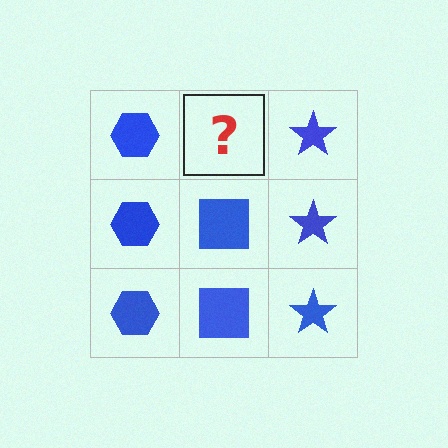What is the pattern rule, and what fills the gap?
The rule is that each column has a consistent shape. The gap should be filled with a blue square.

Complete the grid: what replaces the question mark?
The question mark should be replaced with a blue square.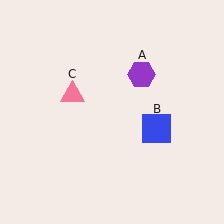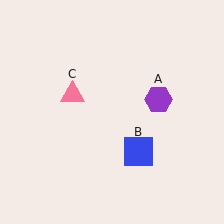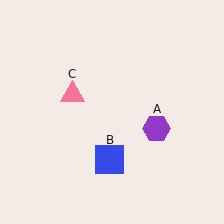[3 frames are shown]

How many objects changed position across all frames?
2 objects changed position: purple hexagon (object A), blue square (object B).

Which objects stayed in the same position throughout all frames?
Pink triangle (object C) remained stationary.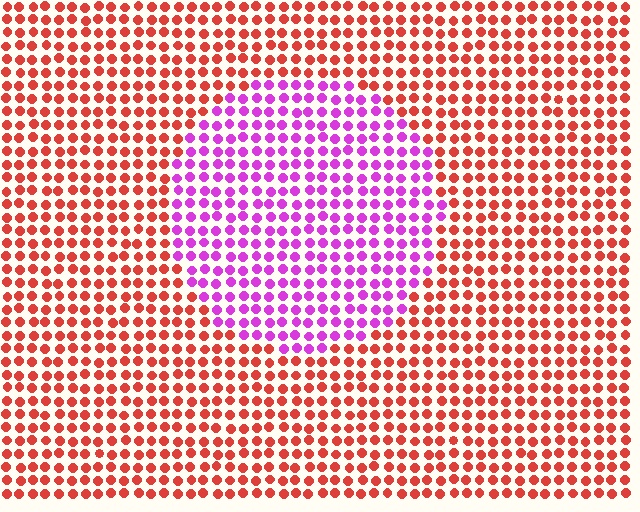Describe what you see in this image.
The image is filled with small red elements in a uniform arrangement. A circle-shaped region is visible where the elements are tinted to a slightly different hue, forming a subtle color boundary.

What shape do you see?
I see a circle.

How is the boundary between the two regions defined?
The boundary is defined purely by a slight shift in hue (about 64 degrees). Spacing, size, and orientation are identical on both sides.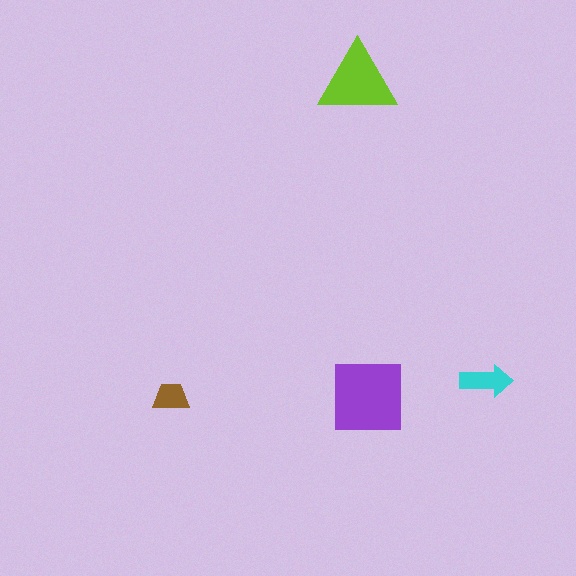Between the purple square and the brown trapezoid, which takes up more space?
The purple square.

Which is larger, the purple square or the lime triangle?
The purple square.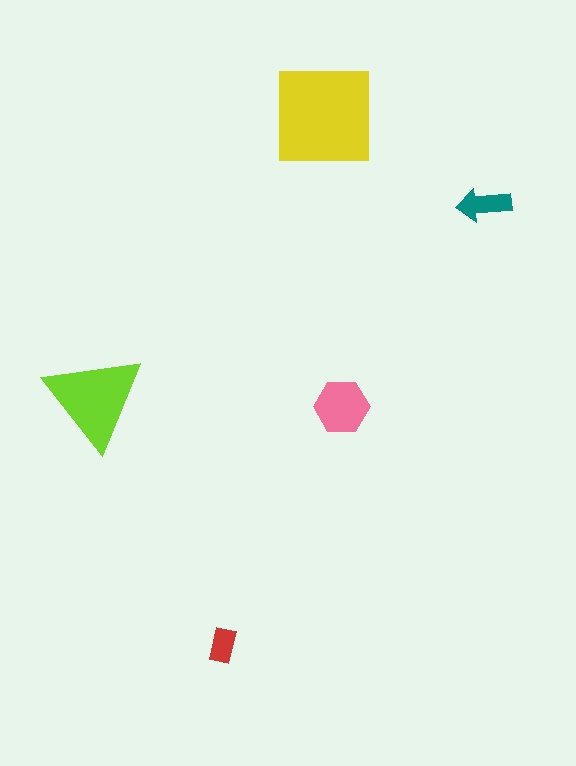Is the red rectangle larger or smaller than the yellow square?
Smaller.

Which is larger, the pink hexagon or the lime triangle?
The lime triangle.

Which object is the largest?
The yellow square.